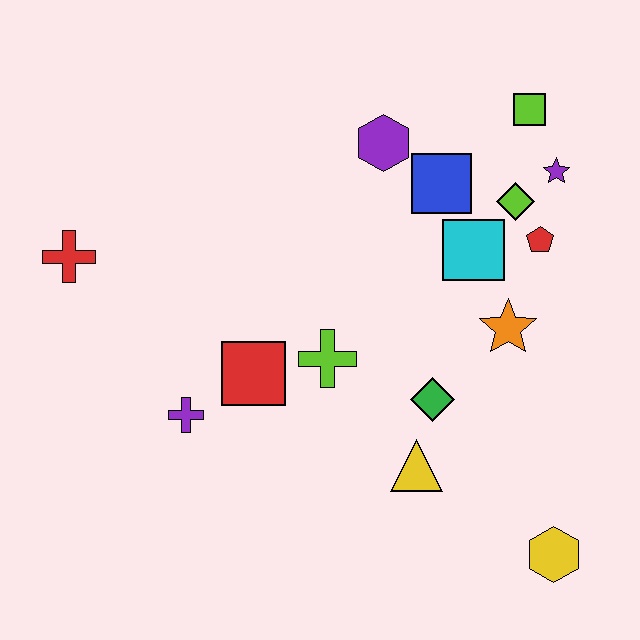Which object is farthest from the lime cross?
The lime square is farthest from the lime cross.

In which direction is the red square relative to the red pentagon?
The red square is to the left of the red pentagon.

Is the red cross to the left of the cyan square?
Yes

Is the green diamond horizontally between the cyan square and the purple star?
No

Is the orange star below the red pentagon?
Yes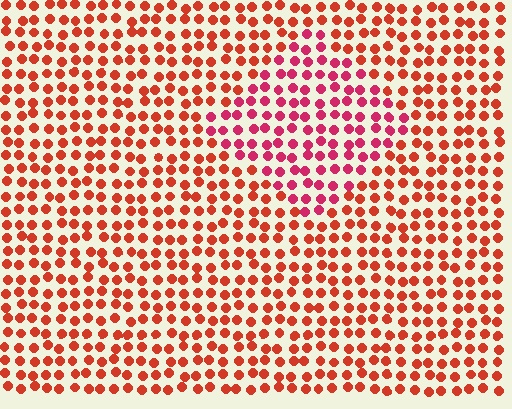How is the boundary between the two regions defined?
The boundary is defined purely by a slight shift in hue (about 30 degrees). Spacing, size, and orientation are identical on both sides.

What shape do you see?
I see a diamond.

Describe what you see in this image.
The image is filled with small red elements in a uniform arrangement. A diamond-shaped region is visible where the elements are tinted to a slightly different hue, forming a subtle color boundary.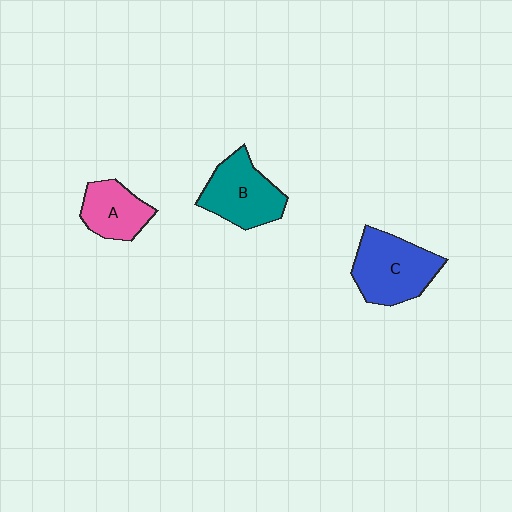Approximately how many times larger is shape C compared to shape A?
Approximately 1.5 times.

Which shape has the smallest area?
Shape A (pink).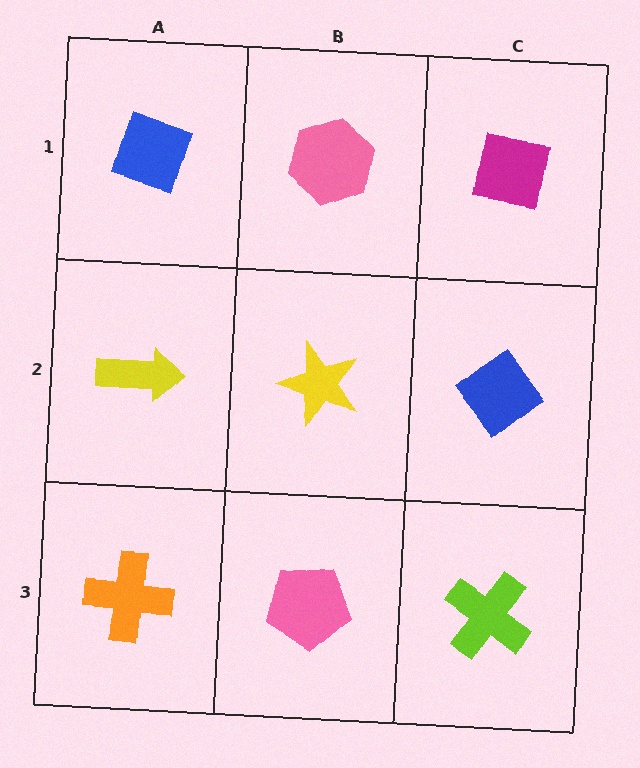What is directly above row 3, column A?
A yellow arrow.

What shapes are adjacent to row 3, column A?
A yellow arrow (row 2, column A), a pink pentagon (row 3, column B).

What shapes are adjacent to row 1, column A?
A yellow arrow (row 2, column A), a pink hexagon (row 1, column B).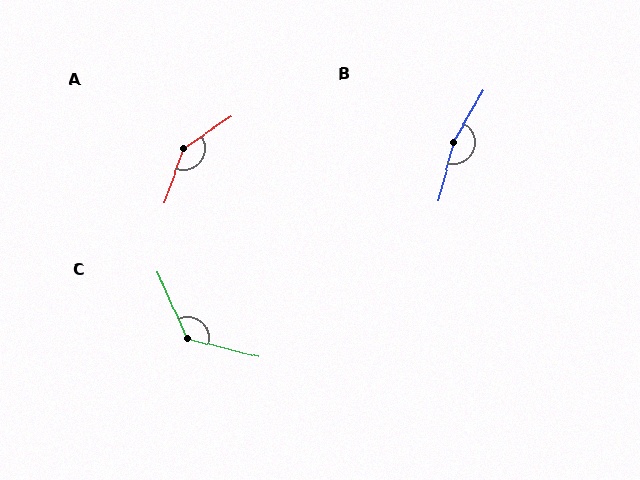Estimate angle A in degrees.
Approximately 142 degrees.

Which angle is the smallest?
C, at approximately 129 degrees.